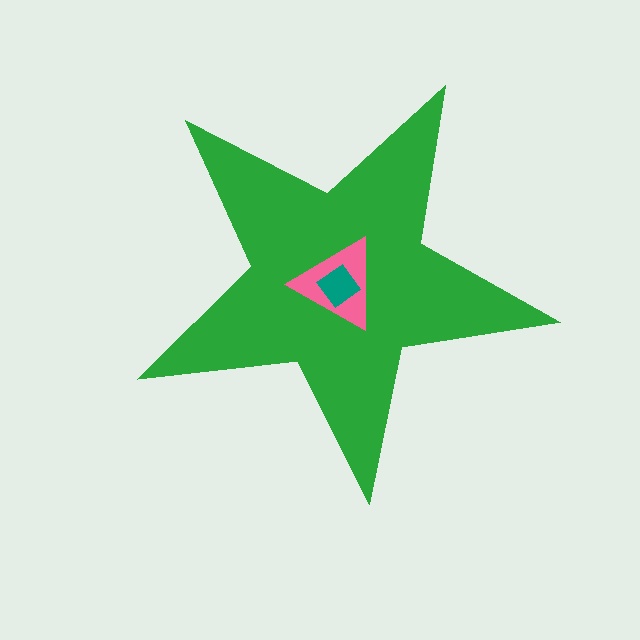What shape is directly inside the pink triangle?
The teal diamond.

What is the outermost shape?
The green star.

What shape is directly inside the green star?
The pink triangle.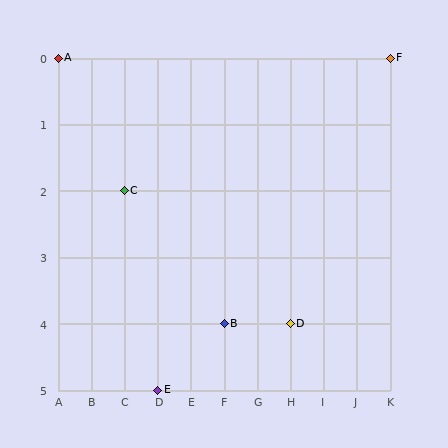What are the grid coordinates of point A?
Point A is at grid coordinates (A, 0).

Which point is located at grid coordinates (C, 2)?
Point C is at (C, 2).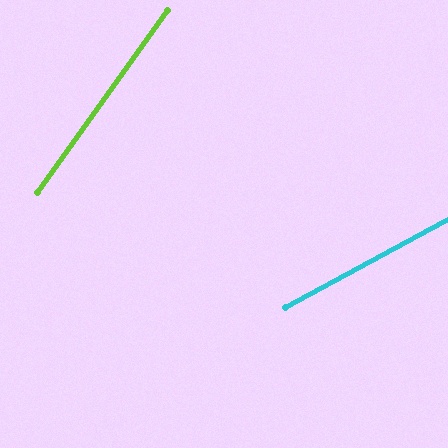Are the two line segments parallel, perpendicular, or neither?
Neither parallel nor perpendicular — they differ by about 26°.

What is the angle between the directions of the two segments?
Approximately 26 degrees.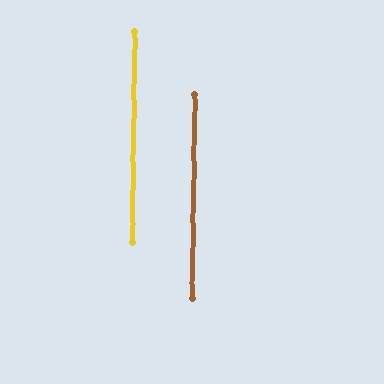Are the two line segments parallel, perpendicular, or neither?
Parallel — their directions differ by only 0.1°.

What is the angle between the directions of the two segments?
Approximately 0 degrees.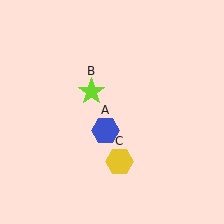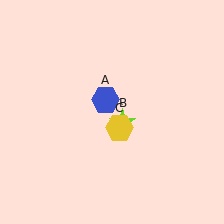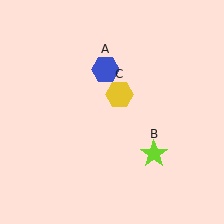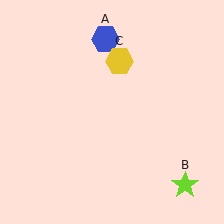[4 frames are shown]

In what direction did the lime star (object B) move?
The lime star (object B) moved down and to the right.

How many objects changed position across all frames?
3 objects changed position: blue hexagon (object A), lime star (object B), yellow hexagon (object C).